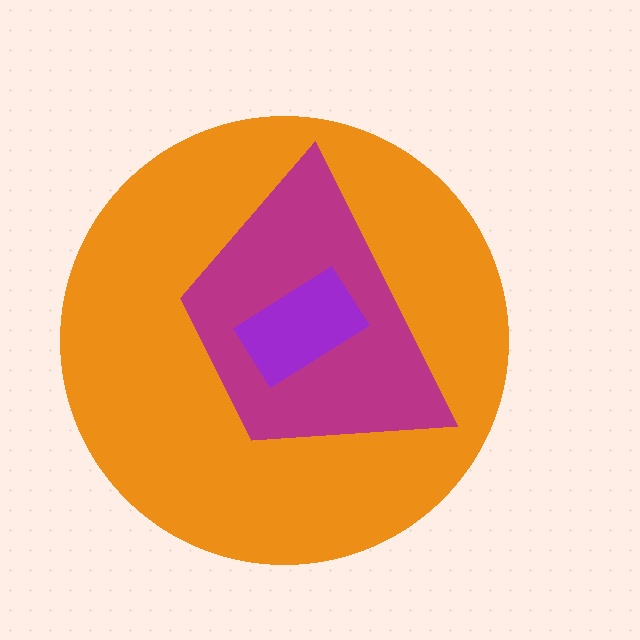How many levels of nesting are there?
3.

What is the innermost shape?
The purple rectangle.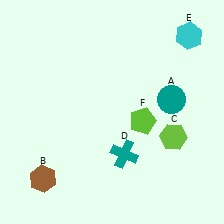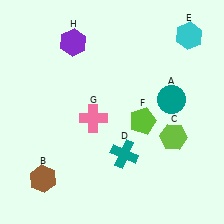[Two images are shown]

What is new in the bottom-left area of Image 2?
A pink cross (G) was added in the bottom-left area of Image 2.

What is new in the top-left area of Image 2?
A purple hexagon (H) was added in the top-left area of Image 2.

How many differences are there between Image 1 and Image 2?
There are 2 differences between the two images.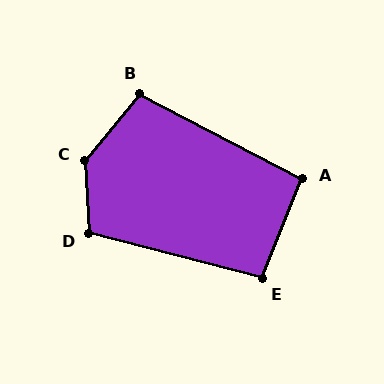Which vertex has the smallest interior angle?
A, at approximately 96 degrees.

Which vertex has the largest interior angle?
C, at approximately 138 degrees.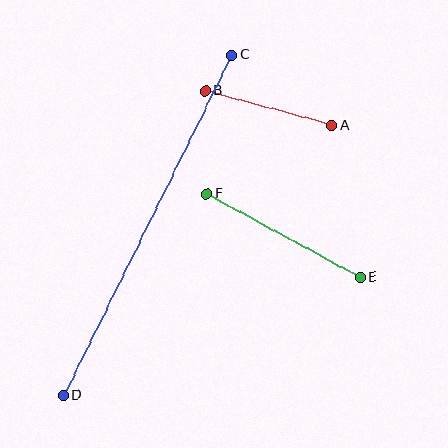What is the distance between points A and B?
The distance is approximately 131 pixels.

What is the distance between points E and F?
The distance is approximately 175 pixels.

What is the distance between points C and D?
The distance is approximately 380 pixels.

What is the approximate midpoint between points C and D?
The midpoint is at approximately (147, 225) pixels.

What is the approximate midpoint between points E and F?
The midpoint is at approximately (283, 236) pixels.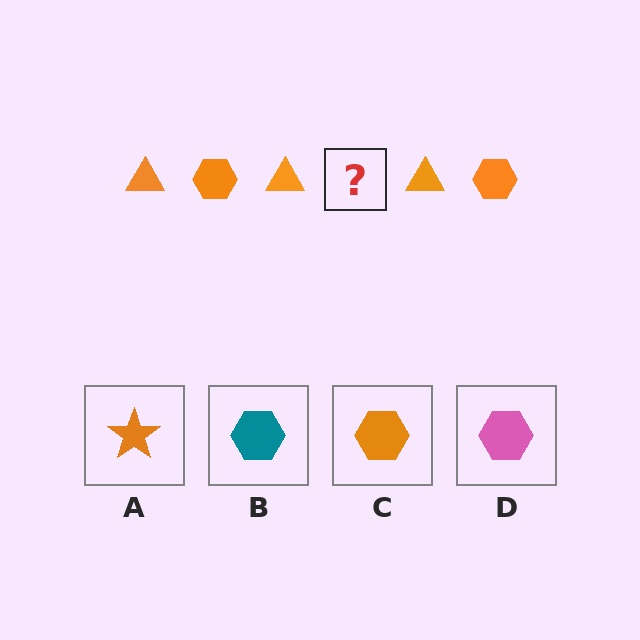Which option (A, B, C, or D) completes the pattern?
C.